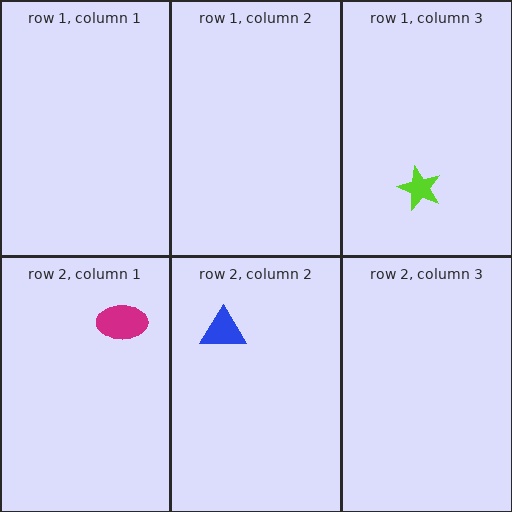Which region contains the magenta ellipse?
The row 2, column 1 region.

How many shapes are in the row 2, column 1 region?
1.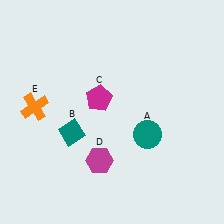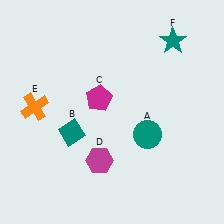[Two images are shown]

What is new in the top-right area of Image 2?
A teal star (F) was added in the top-right area of Image 2.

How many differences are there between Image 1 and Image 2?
There is 1 difference between the two images.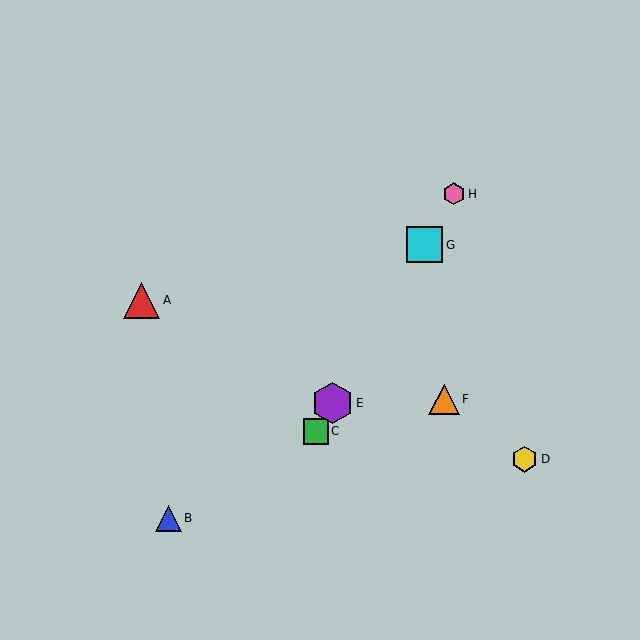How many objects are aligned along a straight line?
4 objects (C, E, G, H) are aligned along a straight line.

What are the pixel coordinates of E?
Object E is at (332, 403).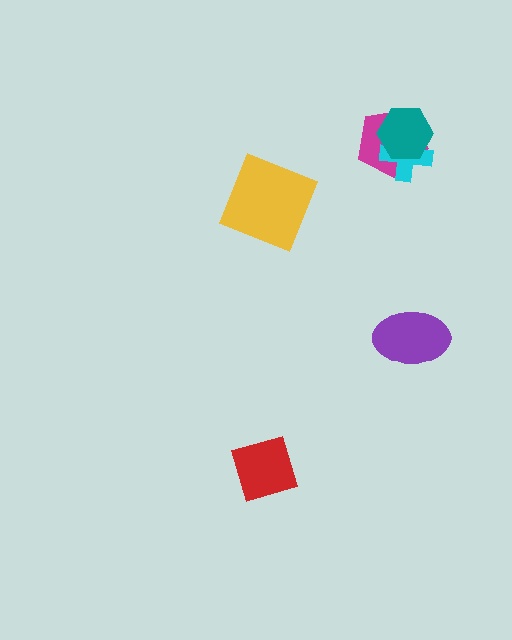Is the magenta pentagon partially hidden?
Yes, it is partially covered by another shape.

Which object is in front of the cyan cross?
The teal hexagon is in front of the cyan cross.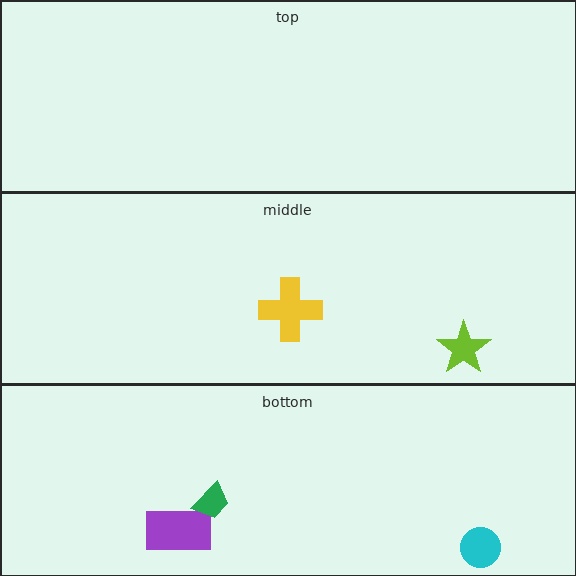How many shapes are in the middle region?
2.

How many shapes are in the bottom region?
3.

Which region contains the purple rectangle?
The bottom region.